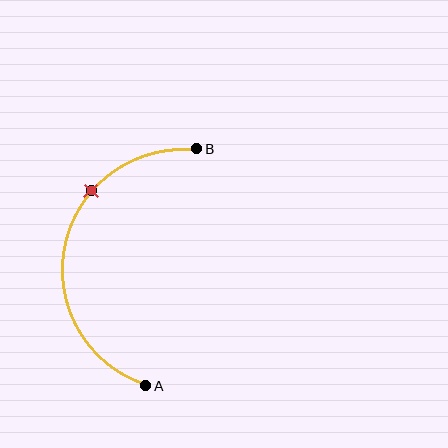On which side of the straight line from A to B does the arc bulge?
The arc bulges to the left of the straight line connecting A and B.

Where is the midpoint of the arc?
The arc midpoint is the point on the curve farthest from the straight line joining A and B. It sits to the left of that line.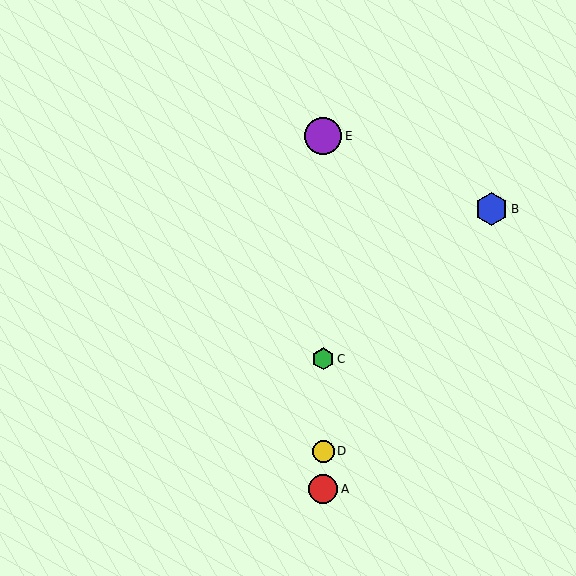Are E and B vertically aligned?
No, E is at x≈323 and B is at x≈492.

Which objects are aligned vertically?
Objects A, C, D, E are aligned vertically.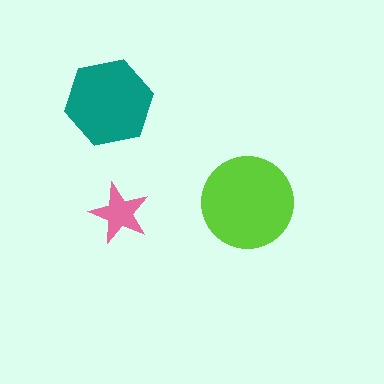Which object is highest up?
The teal hexagon is topmost.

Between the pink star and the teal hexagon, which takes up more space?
The teal hexagon.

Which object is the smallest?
The pink star.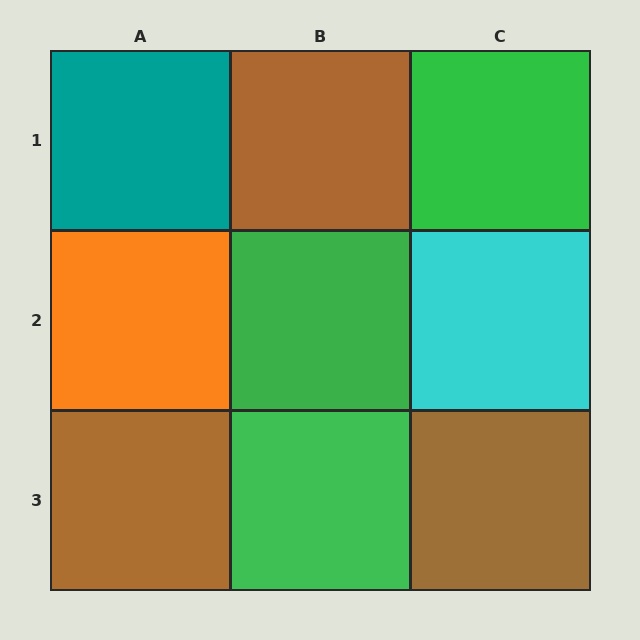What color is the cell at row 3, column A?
Brown.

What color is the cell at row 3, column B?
Green.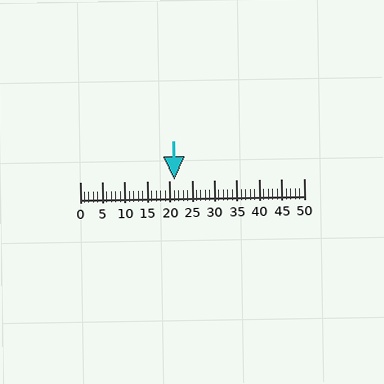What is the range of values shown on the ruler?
The ruler shows values from 0 to 50.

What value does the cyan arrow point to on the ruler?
The cyan arrow points to approximately 21.